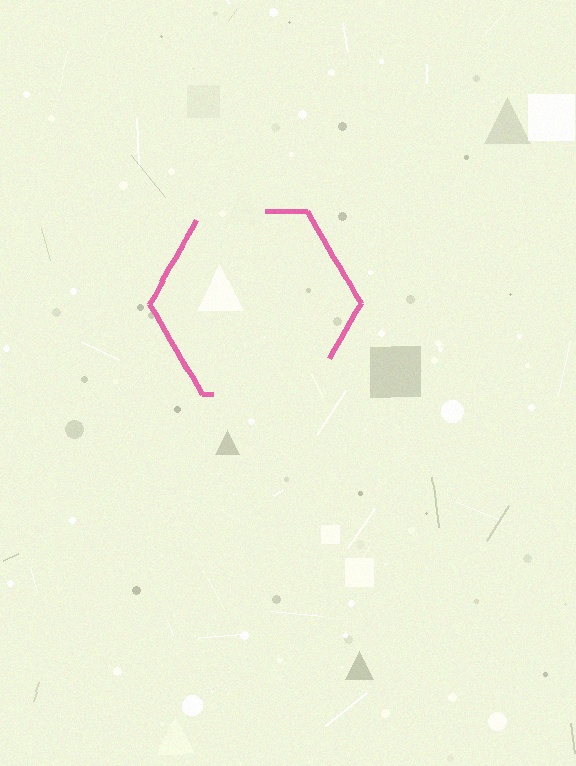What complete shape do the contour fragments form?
The contour fragments form a hexagon.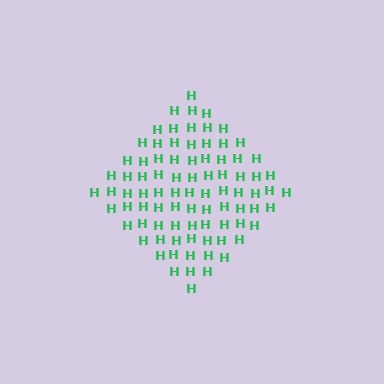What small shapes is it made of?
It is made of small letter H's.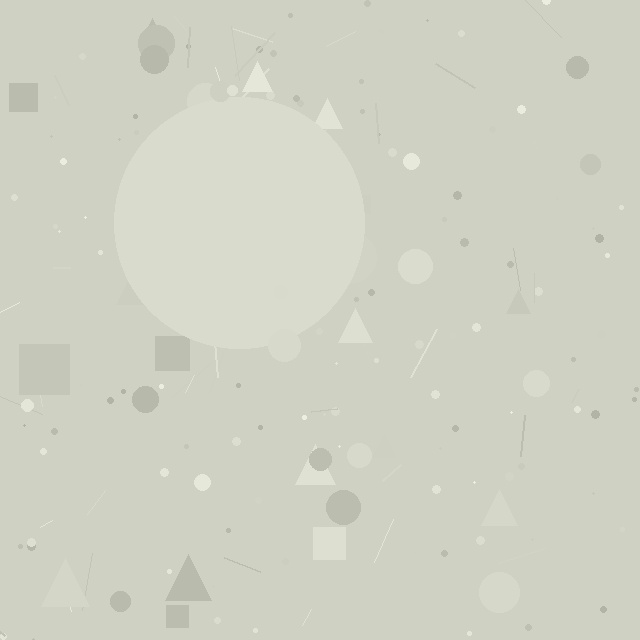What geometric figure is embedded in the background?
A circle is embedded in the background.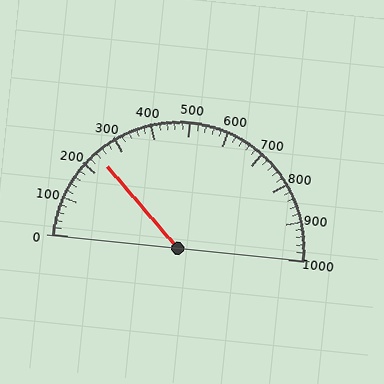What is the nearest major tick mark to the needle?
The nearest major tick mark is 200.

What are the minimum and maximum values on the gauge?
The gauge ranges from 0 to 1000.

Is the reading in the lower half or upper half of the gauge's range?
The reading is in the lower half of the range (0 to 1000).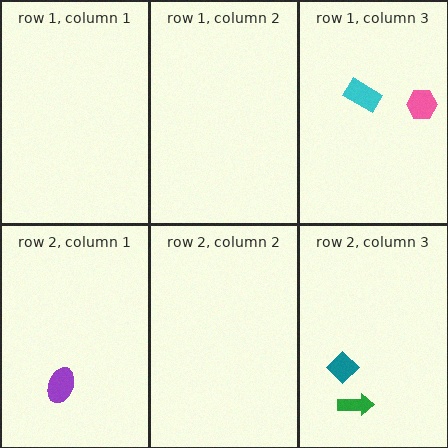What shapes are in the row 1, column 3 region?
The cyan rectangle, the pink hexagon.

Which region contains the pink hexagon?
The row 1, column 3 region.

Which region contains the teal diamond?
The row 2, column 3 region.